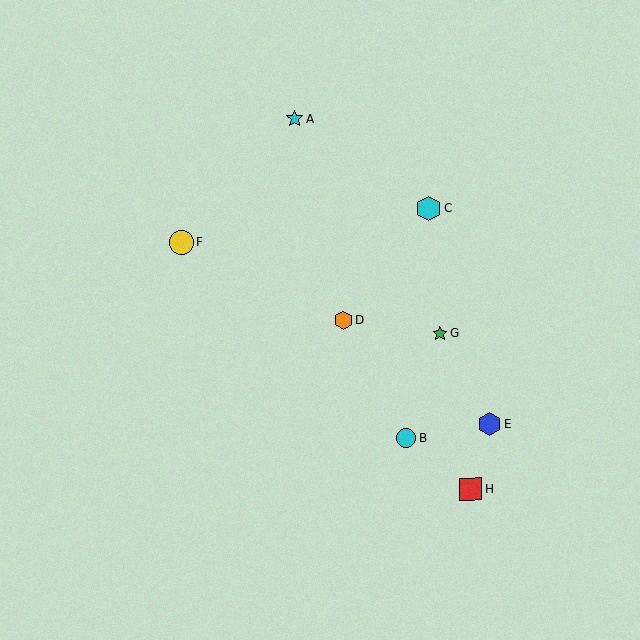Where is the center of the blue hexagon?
The center of the blue hexagon is at (489, 424).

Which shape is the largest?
The cyan hexagon (labeled C) is the largest.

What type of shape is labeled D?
Shape D is an orange hexagon.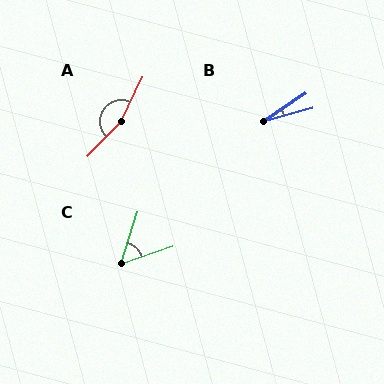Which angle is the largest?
A, at approximately 161 degrees.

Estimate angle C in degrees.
Approximately 54 degrees.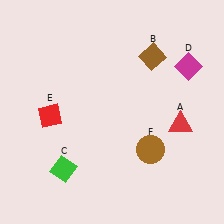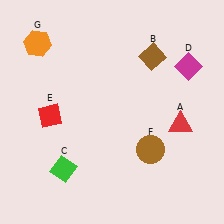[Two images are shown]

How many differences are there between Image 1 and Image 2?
There is 1 difference between the two images.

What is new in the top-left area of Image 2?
An orange hexagon (G) was added in the top-left area of Image 2.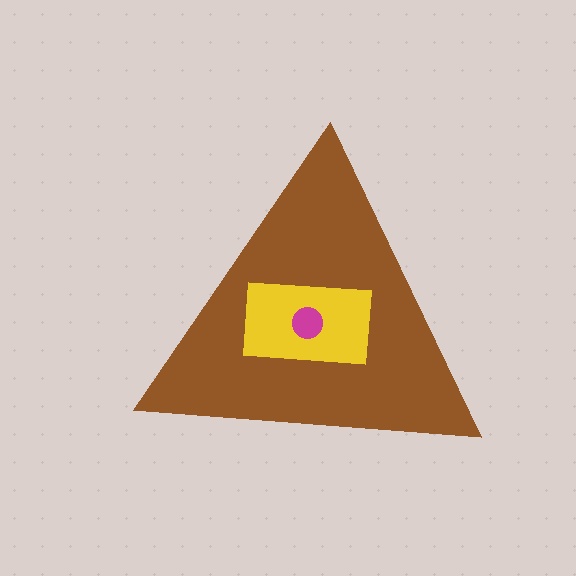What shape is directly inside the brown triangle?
The yellow rectangle.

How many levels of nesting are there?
3.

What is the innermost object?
The magenta circle.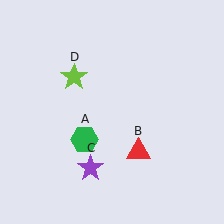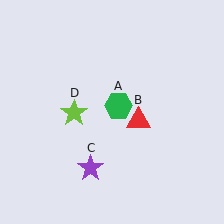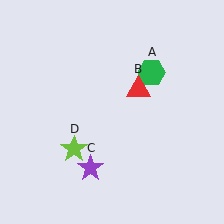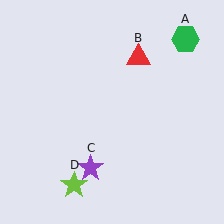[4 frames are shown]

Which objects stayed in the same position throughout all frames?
Purple star (object C) remained stationary.